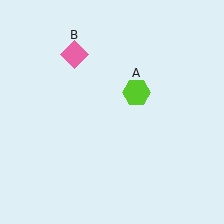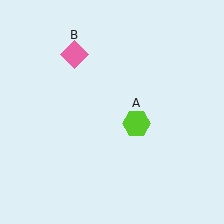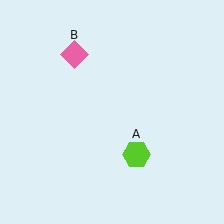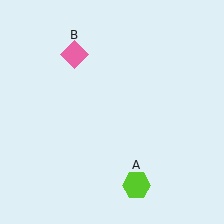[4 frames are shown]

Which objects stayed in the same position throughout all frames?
Pink diamond (object B) remained stationary.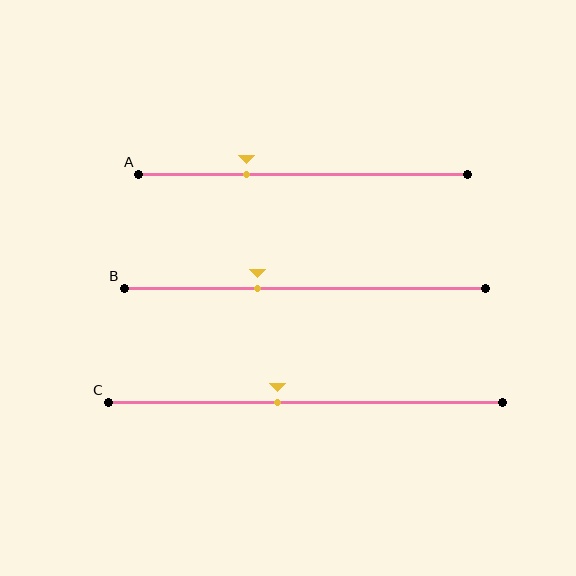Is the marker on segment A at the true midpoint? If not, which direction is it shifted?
No, the marker on segment A is shifted to the left by about 17% of the segment length.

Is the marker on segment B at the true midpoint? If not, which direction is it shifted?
No, the marker on segment B is shifted to the left by about 13% of the segment length.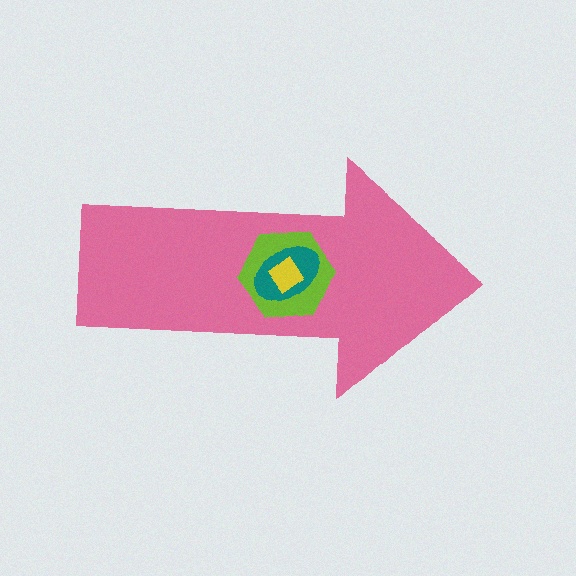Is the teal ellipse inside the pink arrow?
Yes.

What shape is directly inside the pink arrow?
The lime hexagon.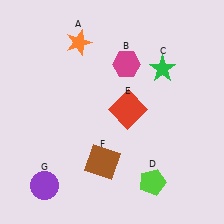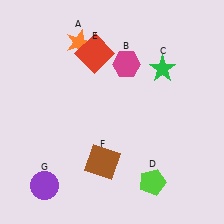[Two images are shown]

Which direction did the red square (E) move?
The red square (E) moved up.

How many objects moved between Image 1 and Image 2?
1 object moved between the two images.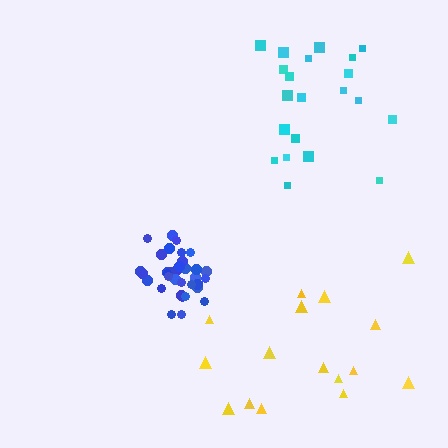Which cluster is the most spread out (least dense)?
Yellow.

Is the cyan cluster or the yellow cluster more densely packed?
Cyan.